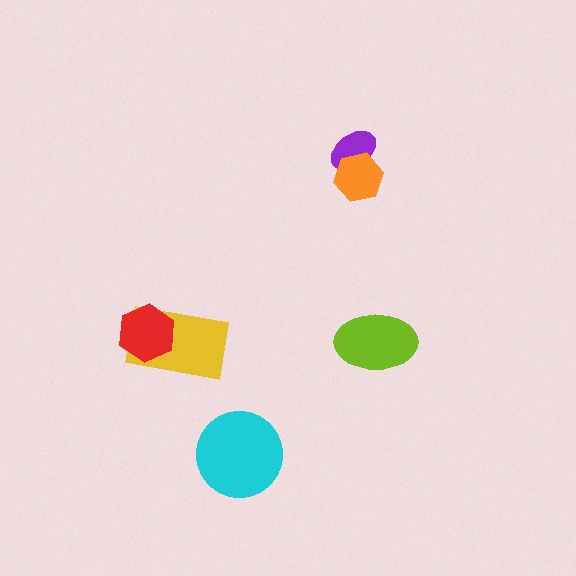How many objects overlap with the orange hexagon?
1 object overlaps with the orange hexagon.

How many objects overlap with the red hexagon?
1 object overlaps with the red hexagon.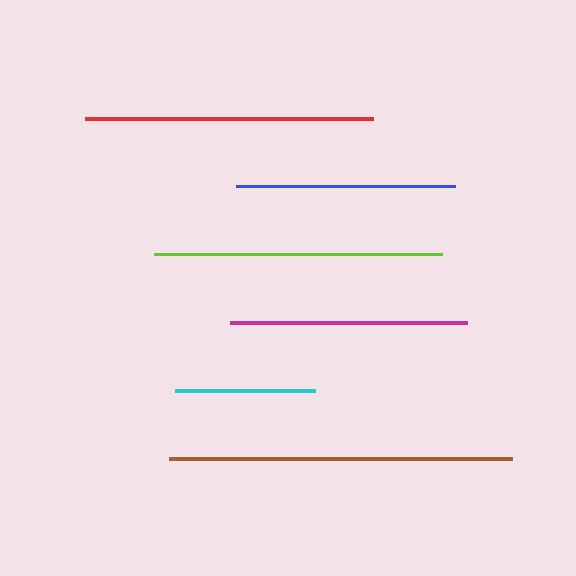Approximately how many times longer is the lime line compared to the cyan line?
The lime line is approximately 2.0 times the length of the cyan line.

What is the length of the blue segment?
The blue segment is approximately 219 pixels long.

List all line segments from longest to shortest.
From longest to shortest: brown, red, lime, magenta, blue, cyan.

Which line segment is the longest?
The brown line is the longest at approximately 342 pixels.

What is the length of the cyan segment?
The cyan segment is approximately 140 pixels long.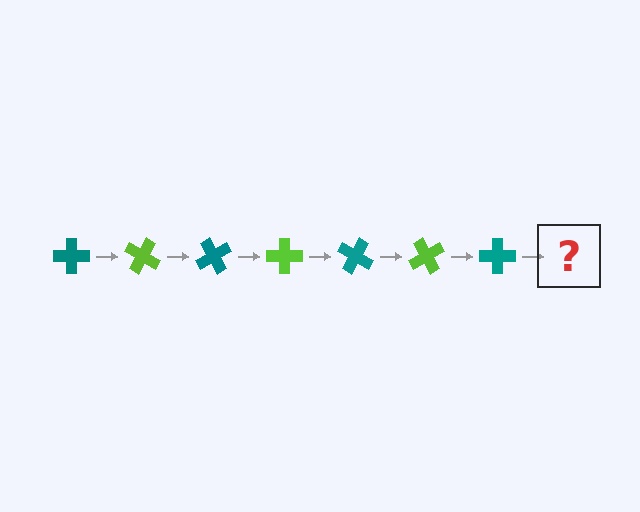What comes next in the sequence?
The next element should be a lime cross, rotated 210 degrees from the start.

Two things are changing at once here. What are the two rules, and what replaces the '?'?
The two rules are that it rotates 30 degrees each step and the color cycles through teal and lime. The '?' should be a lime cross, rotated 210 degrees from the start.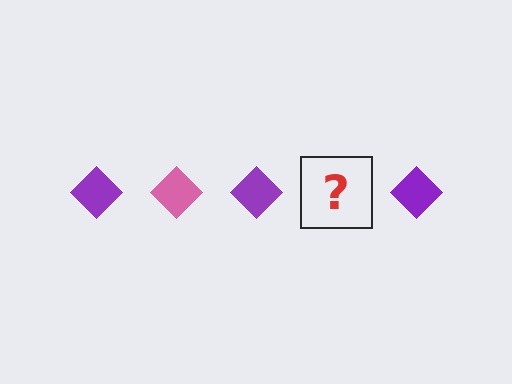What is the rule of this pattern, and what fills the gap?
The rule is that the pattern cycles through purple, pink diamonds. The gap should be filled with a pink diamond.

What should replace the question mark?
The question mark should be replaced with a pink diamond.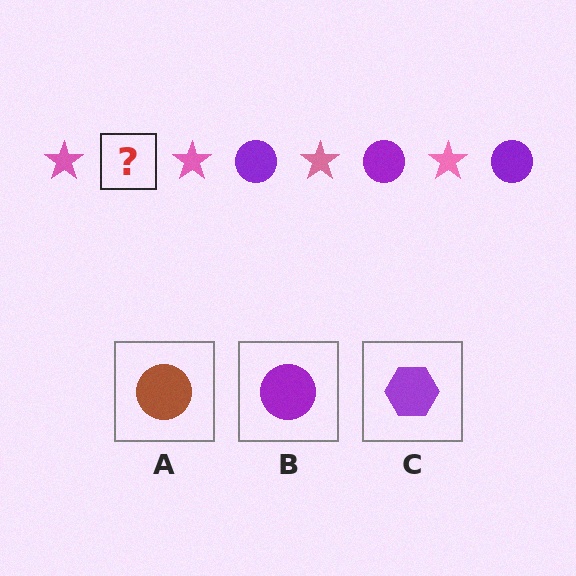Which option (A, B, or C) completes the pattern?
B.